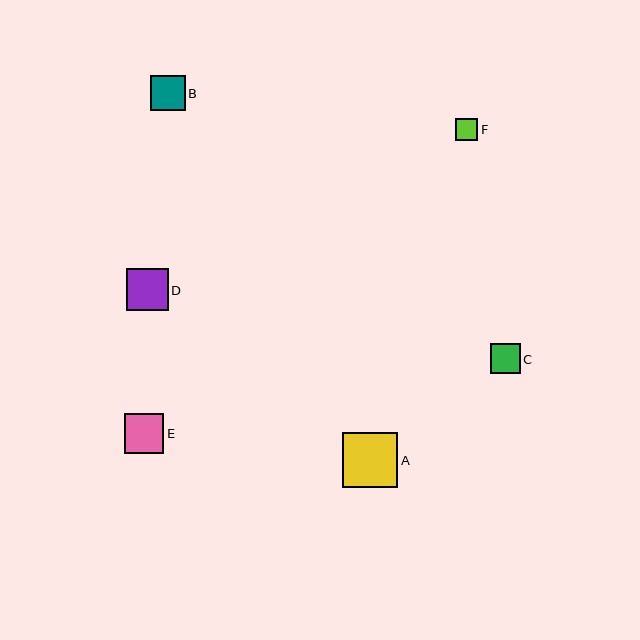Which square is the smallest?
Square F is the smallest with a size of approximately 22 pixels.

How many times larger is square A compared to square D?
Square A is approximately 1.3 times the size of square D.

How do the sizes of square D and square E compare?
Square D and square E are approximately the same size.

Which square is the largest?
Square A is the largest with a size of approximately 55 pixels.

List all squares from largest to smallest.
From largest to smallest: A, D, E, B, C, F.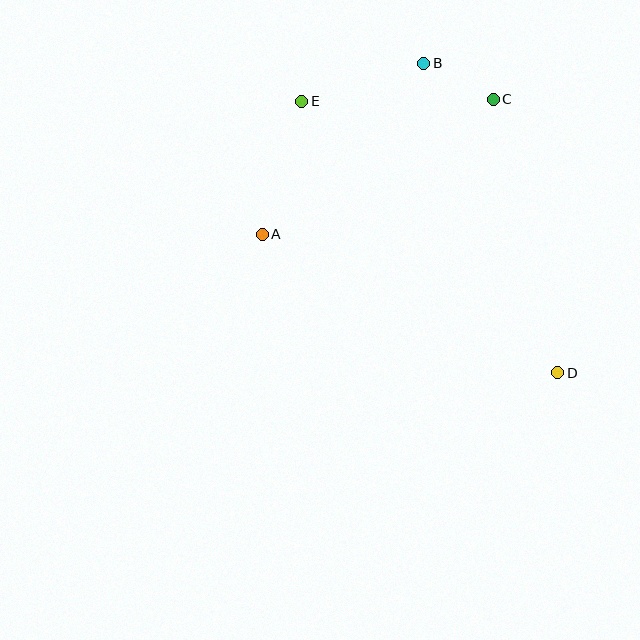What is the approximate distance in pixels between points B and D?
The distance between B and D is approximately 337 pixels.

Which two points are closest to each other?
Points B and C are closest to each other.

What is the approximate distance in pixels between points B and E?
The distance between B and E is approximately 128 pixels.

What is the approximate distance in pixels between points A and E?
The distance between A and E is approximately 138 pixels.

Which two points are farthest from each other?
Points D and E are farthest from each other.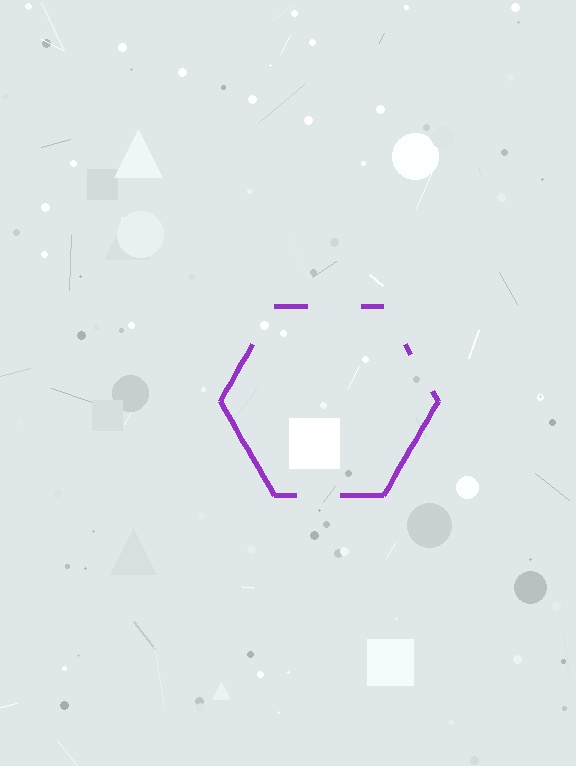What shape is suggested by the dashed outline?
The dashed outline suggests a hexagon.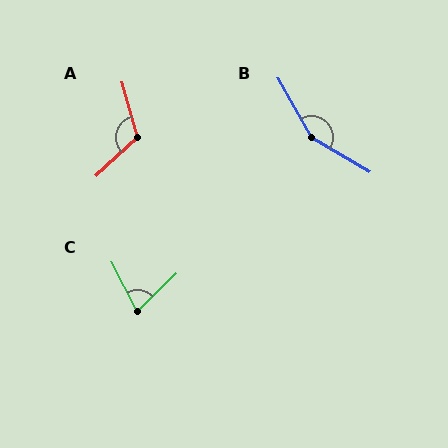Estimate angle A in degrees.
Approximately 118 degrees.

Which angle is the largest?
B, at approximately 150 degrees.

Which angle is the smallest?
C, at approximately 74 degrees.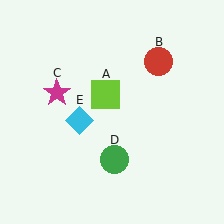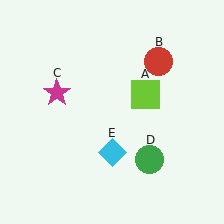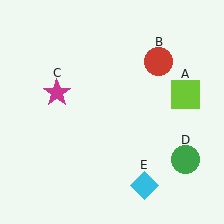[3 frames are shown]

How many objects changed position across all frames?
3 objects changed position: lime square (object A), green circle (object D), cyan diamond (object E).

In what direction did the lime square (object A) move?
The lime square (object A) moved right.